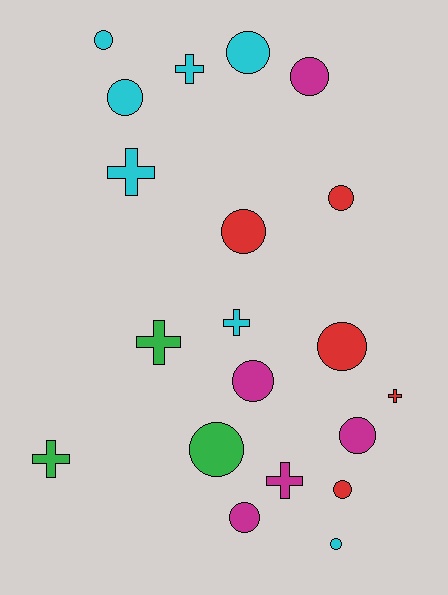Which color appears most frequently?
Cyan, with 7 objects.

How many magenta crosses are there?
There is 1 magenta cross.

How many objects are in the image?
There are 20 objects.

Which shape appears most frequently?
Circle, with 13 objects.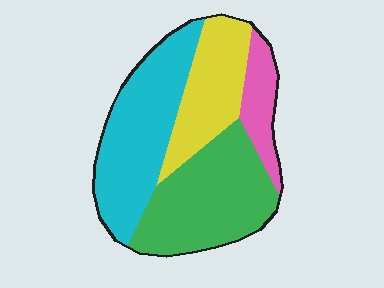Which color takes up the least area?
Pink, at roughly 10%.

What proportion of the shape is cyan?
Cyan covers roughly 35% of the shape.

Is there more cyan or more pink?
Cyan.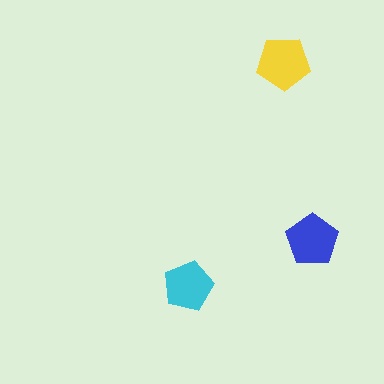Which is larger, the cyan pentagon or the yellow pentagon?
The yellow one.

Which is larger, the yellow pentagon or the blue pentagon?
The yellow one.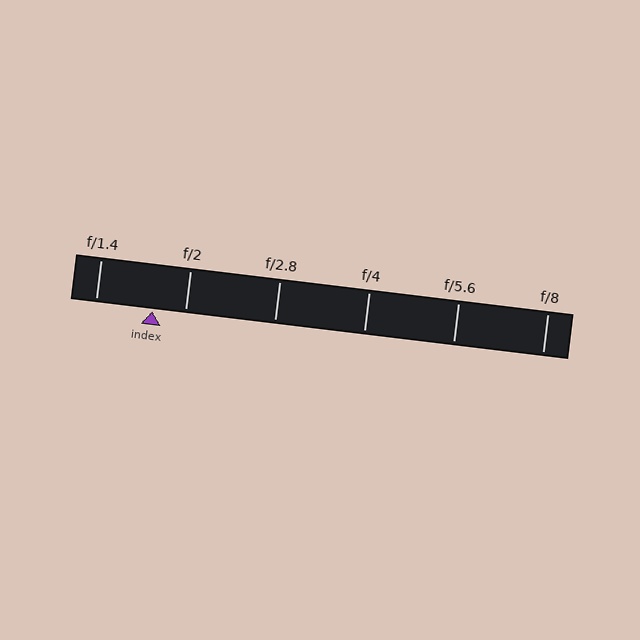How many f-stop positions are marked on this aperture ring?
There are 6 f-stop positions marked.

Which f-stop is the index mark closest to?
The index mark is closest to f/2.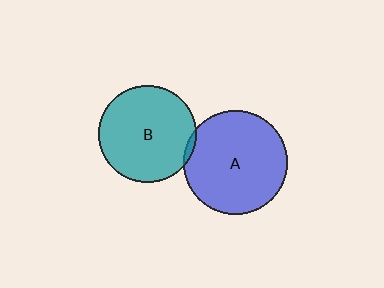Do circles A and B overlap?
Yes.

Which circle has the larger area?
Circle A (blue).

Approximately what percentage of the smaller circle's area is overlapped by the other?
Approximately 5%.